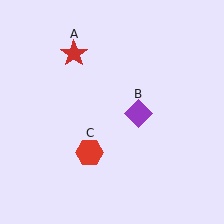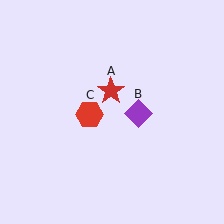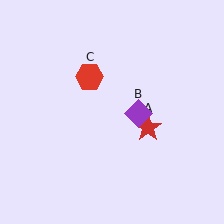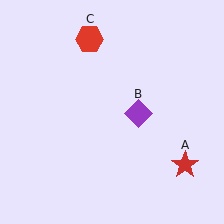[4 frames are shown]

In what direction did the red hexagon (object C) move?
The red hexagon (object C) moved up.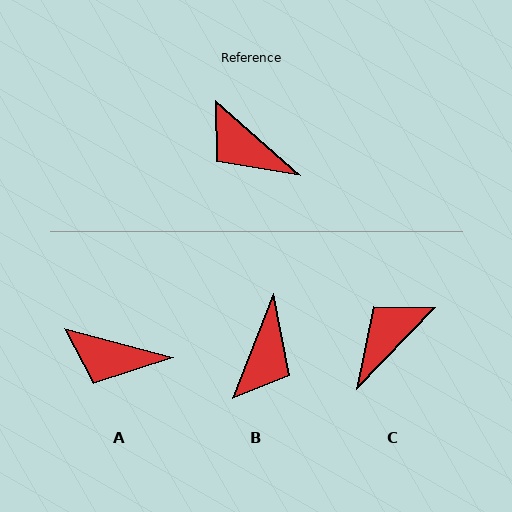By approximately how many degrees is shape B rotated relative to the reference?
Approximately 110 degrees counter-clockwise.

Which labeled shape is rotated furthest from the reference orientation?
B, about 110 degrees away.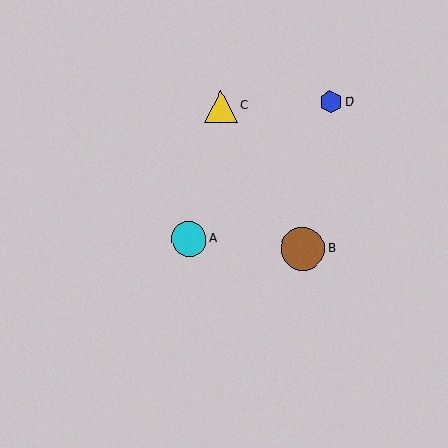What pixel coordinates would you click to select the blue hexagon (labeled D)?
Click at (330, 102) to select the blue hexagon D.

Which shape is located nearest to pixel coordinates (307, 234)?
The brown circle (labeled B) at (303, 249) is nearest to that location.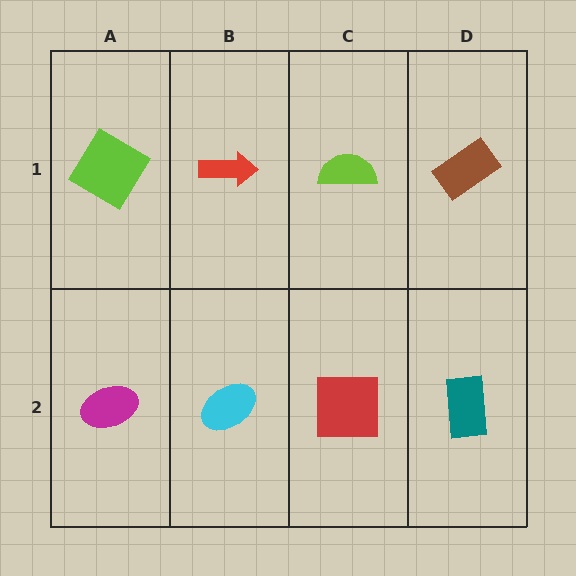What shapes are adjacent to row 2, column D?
A brown rectangle (row 1, column D), a red square (row 2, column C).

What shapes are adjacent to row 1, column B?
A cyan ellipse (row 2, column B), a lime diamond (row 1, column A), a lime semicircle (row 1, column C).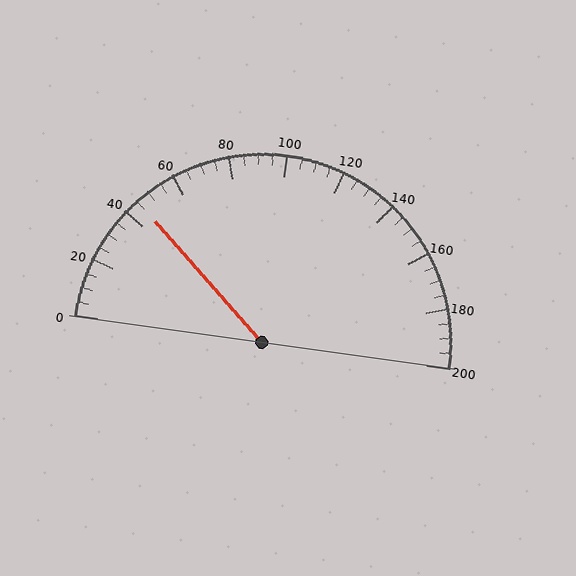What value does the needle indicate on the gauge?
The needle indicates approximately 45.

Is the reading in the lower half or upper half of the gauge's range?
The reading is in the lower half of the range (0 to 200).